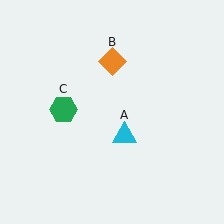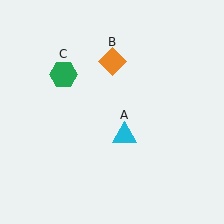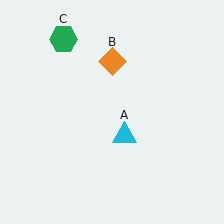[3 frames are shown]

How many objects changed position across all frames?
1 object changed position: green hexagon (object C).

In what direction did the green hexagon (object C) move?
The green hexagon (object C) moved up.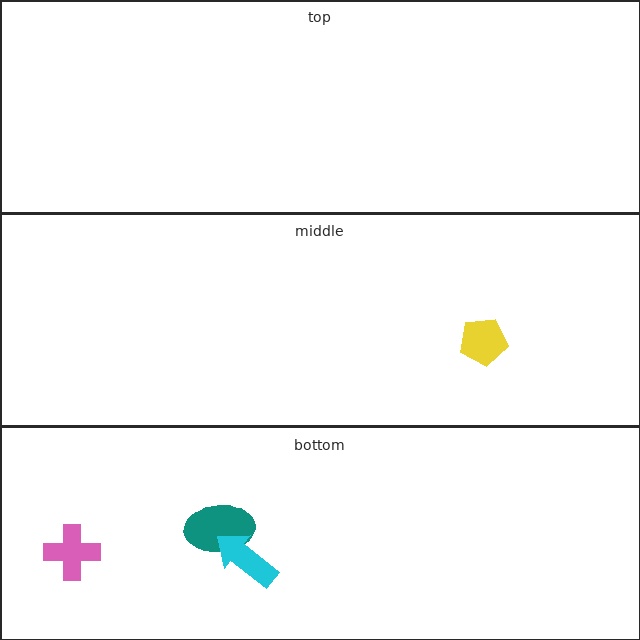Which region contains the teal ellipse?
The bottom region.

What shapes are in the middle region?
The yellow pentagon.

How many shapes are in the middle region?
1.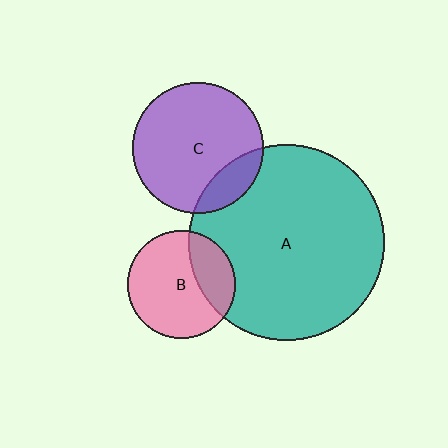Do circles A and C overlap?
Yes.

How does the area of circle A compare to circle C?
Approximately 2.2 times.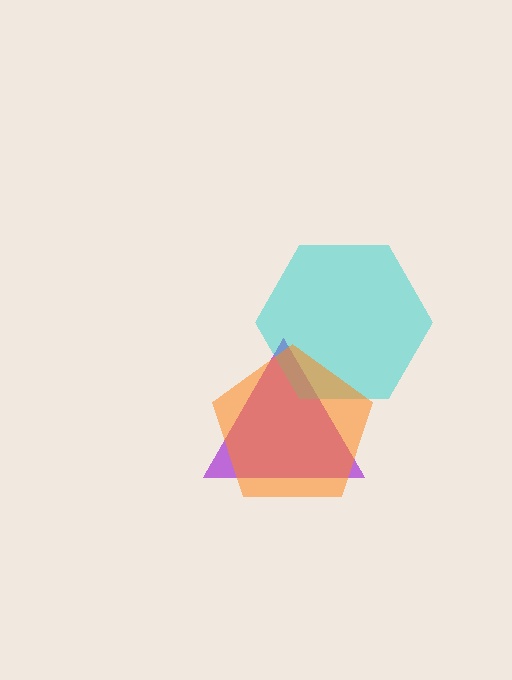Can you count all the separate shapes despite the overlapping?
Yes, there are 3 separate shapes.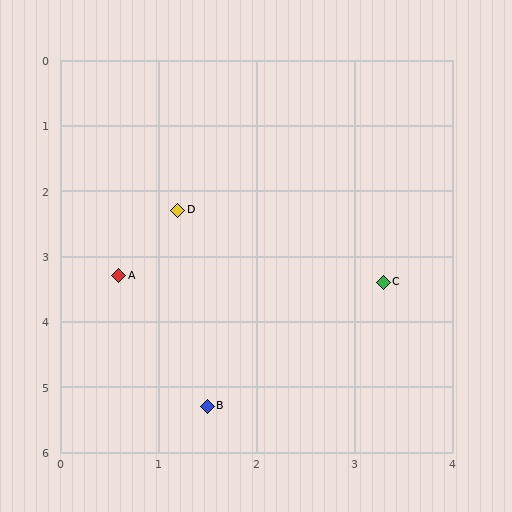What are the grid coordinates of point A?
Point A is at approximately (0.6, 3.3).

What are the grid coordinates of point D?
Point D is at approximately (1.2, 2.3).